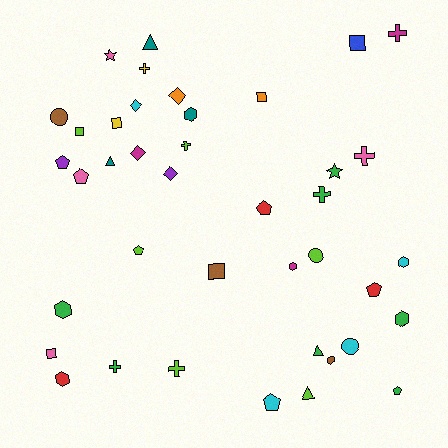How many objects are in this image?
There are 40 objects.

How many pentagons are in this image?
There are 7 pentagons.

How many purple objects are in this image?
There are 2 purple objects.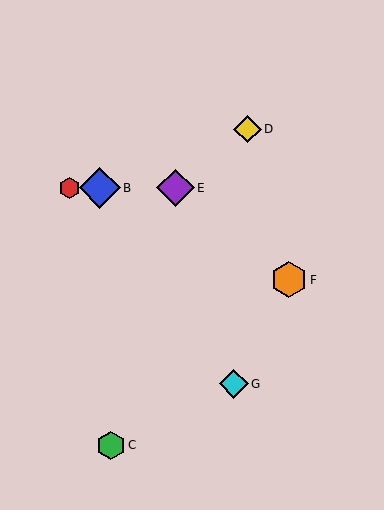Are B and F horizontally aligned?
No, B is at y≈188 and F is at y≈280.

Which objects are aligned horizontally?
Objects A, B, E are aligned horizontally.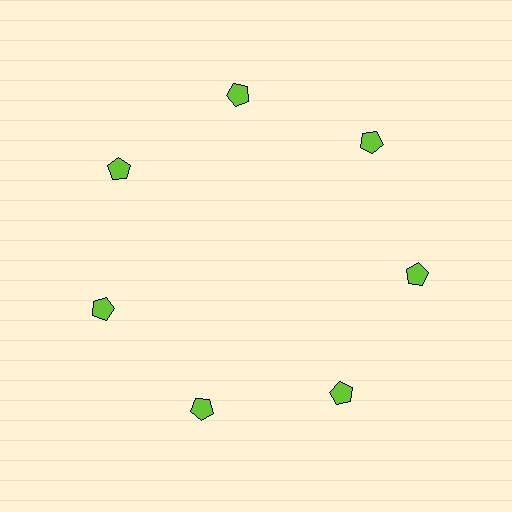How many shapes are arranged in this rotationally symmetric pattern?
There are 7 shapes, arranged in 7 groups of 1.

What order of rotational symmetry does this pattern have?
This pattern has 7-fold rotational symmetry.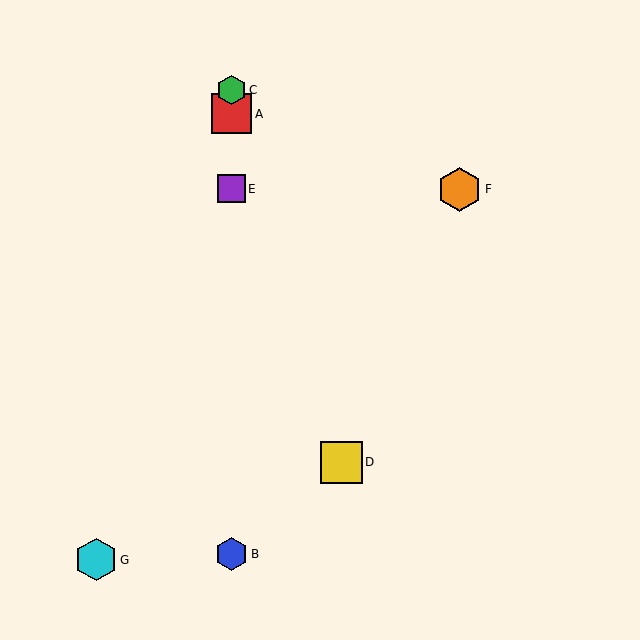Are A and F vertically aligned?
No, A is at x≈232 and F is at x≈460.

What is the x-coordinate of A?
Object A is at x≈232.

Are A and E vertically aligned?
Yes, both are at x≈232.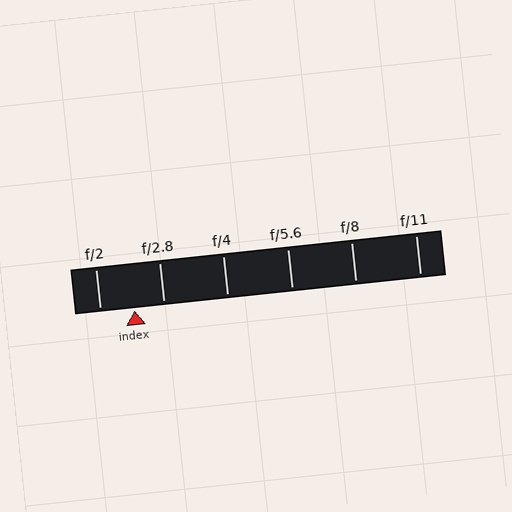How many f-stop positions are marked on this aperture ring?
There are 6 f-stop positions marked.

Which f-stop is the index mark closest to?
The index mark is closest to f/2.8.